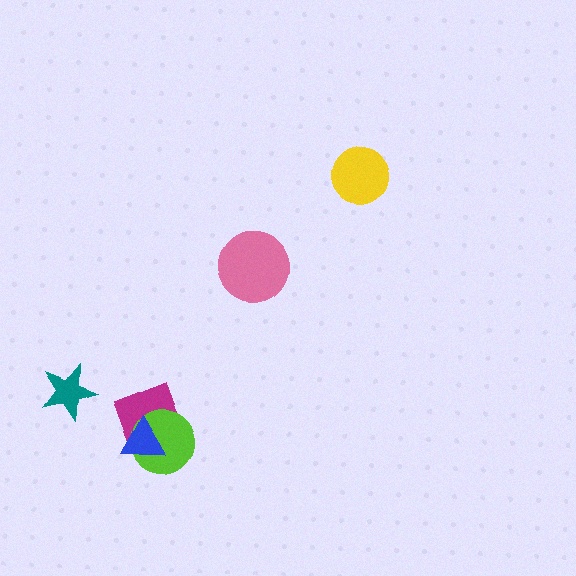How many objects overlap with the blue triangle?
2 objects overlap with the blue triangle.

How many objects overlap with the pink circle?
0 objects overlap with the pink circle.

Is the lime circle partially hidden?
Yes, it is partially covered by another shape.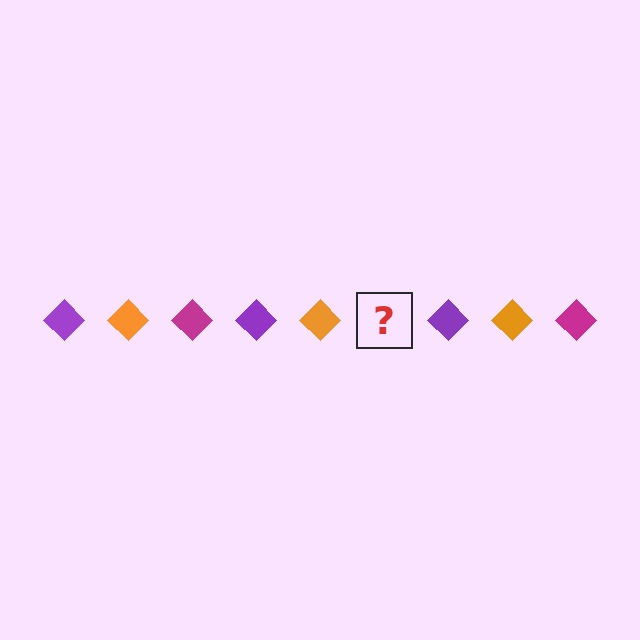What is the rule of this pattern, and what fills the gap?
The rule is that the pattern cycles through purple, orange, magenta diamonds. The gap should be filled with a magenta diamond.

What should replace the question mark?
The question mark should be replaced with a magenta diamond.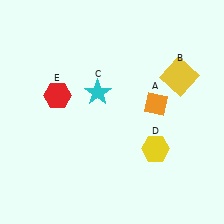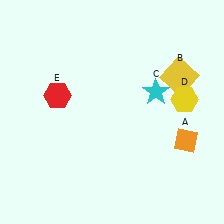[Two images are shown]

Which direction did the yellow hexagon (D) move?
The yellow hexagon (D) moved up.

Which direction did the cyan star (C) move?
The cyan star (C) moved right.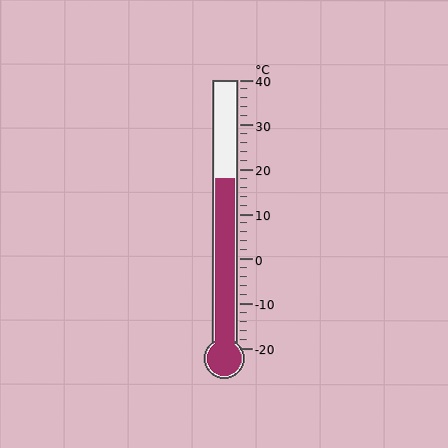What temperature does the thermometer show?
The thermometer shows approximately 18°C.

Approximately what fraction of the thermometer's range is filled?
The thermometer is filled to approximately 65% of its range.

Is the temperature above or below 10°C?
The temperature is above 10°C.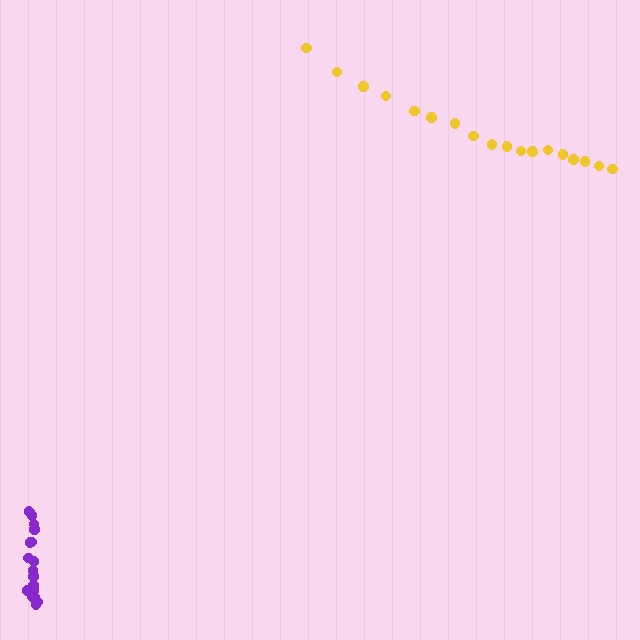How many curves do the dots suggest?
There are 2 distinct paths.